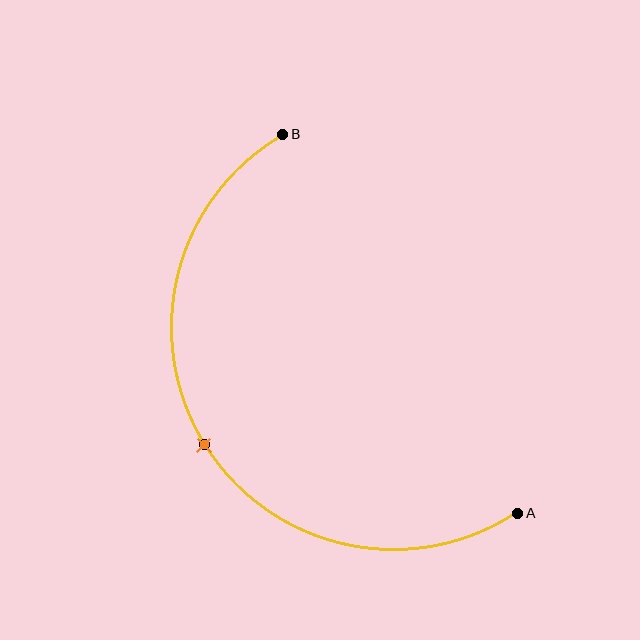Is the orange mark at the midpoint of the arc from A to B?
Yes. The orange mark lies on the arc at equal arc-length from both A and B — it is the arc midpoint.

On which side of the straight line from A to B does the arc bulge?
The arc bulges to the left of the straight line connecting A and B.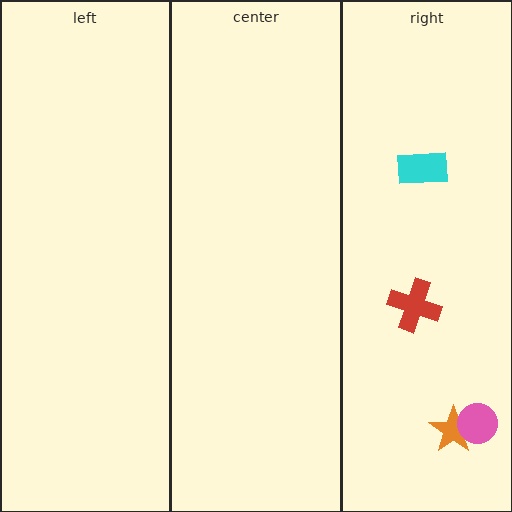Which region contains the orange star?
The right region.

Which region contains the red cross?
The right region.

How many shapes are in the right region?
4.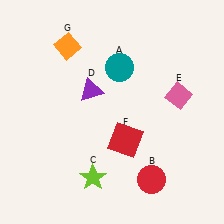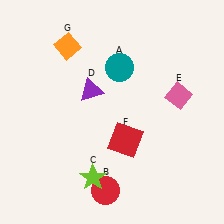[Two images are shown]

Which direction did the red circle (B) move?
The red circle (B) moved left.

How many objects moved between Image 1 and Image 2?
1 object moved between the two images.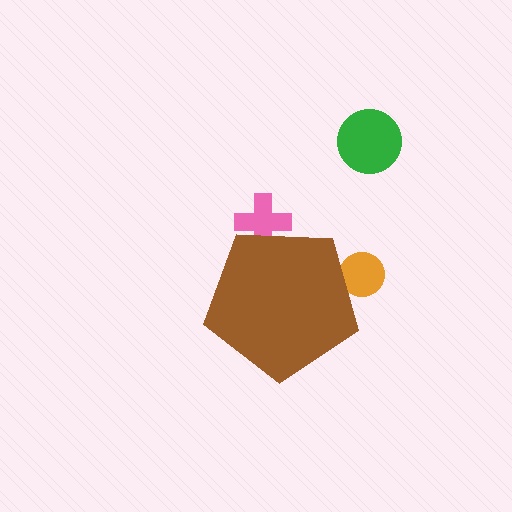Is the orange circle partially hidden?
Yes, the orange circle is partially hidden behind the brown pentagon.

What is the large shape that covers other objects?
A brown pentagon.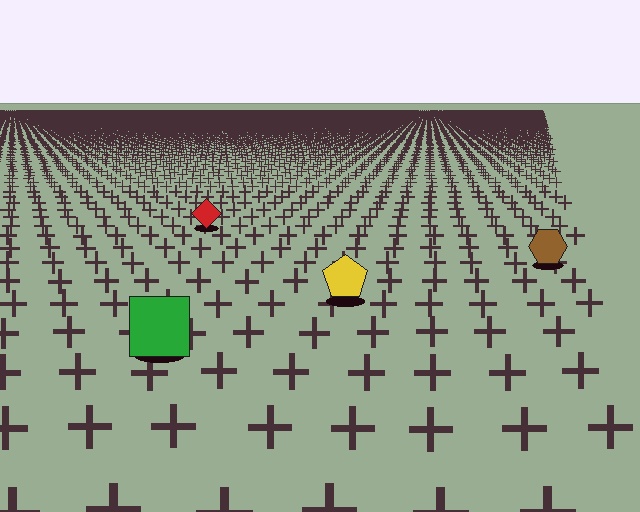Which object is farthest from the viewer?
The red diamond is farthest from the viewer. It appears smaller and the ground texture around it is denser.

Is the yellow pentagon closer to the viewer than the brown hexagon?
Yes. The yellow pentagon is closer — you can tell from the texture gradient: the ground texture is coarser near it.